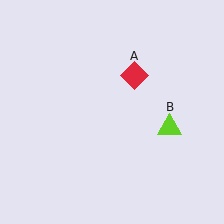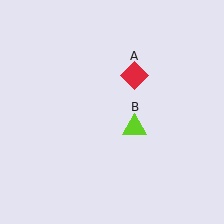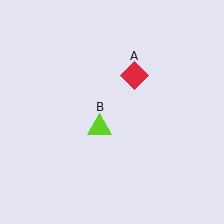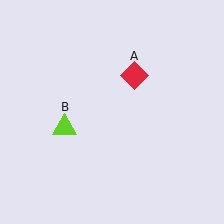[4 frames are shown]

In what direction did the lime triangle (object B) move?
The lime triangle (object B) moved left.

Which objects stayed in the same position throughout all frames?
Red diamond (object A) remained stationary.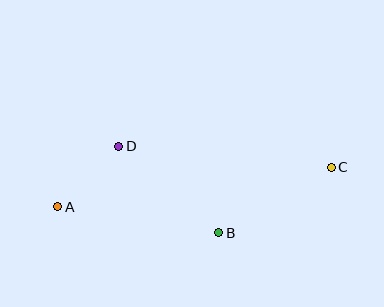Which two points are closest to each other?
Points A and D are closest to each other.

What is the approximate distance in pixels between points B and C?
The distance between B and C is approximately 130 pixels.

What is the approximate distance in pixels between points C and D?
The distance between C and D is approximately 214 pixels.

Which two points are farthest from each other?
Points A and C are farthest from each other.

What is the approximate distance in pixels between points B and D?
The distance between B and D is approximately 132 pixels.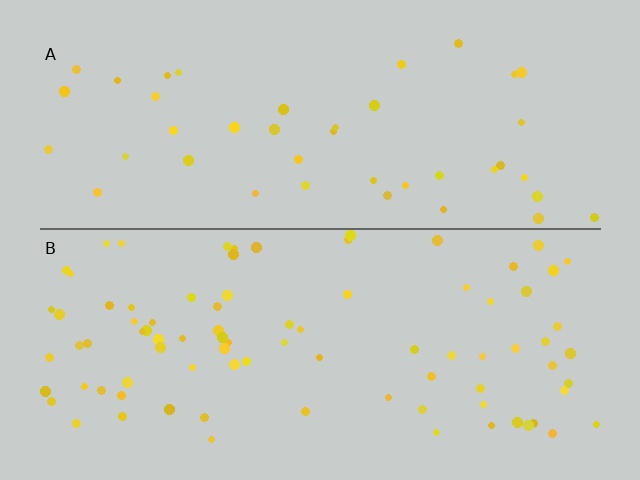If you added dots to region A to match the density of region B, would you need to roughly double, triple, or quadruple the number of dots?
Approximately double.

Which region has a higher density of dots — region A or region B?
B (the bottom).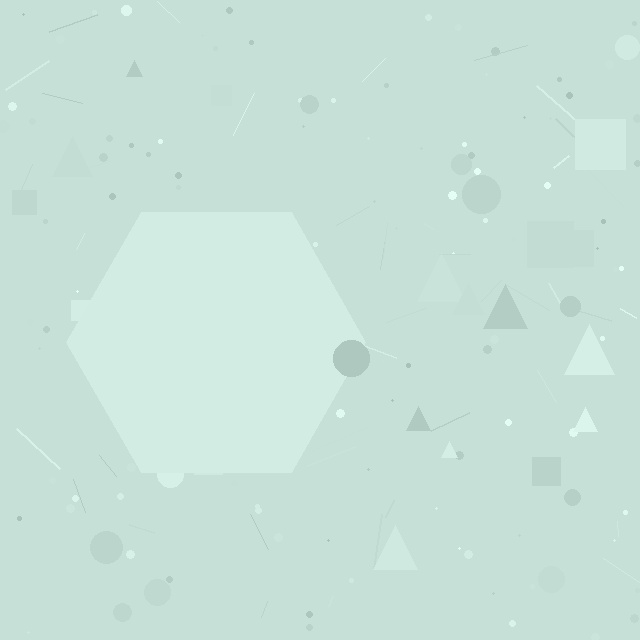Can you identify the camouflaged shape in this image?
The camouflaged shape is a hexagon.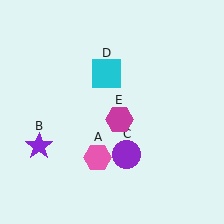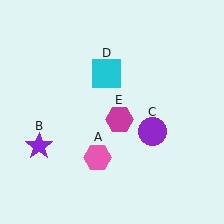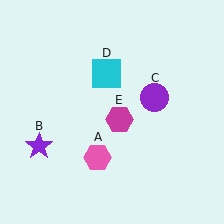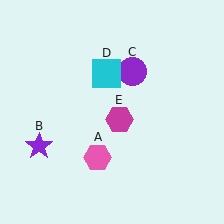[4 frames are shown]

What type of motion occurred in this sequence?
The purple circle (object C) rotated counterclockwise around the center of the scene.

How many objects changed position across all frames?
1 object changed position: purple circle (object C).